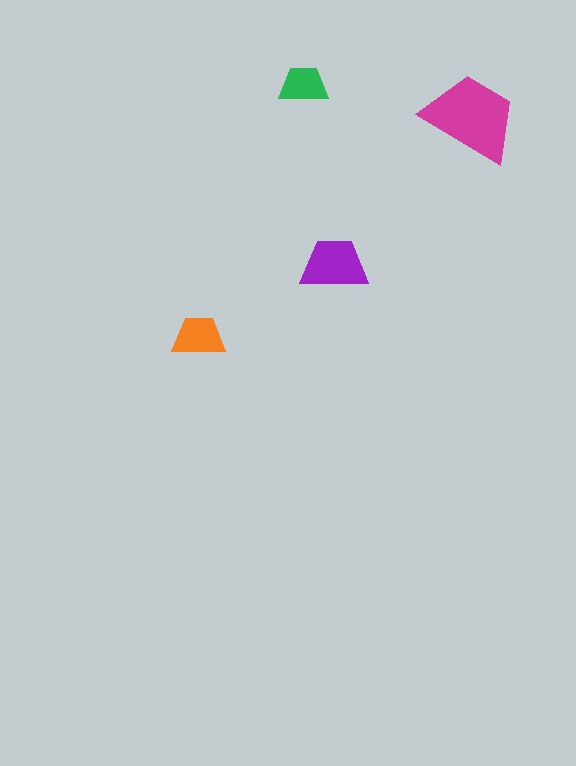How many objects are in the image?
There are 4 objects in the image.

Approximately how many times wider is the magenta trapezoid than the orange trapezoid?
About 2 times wider.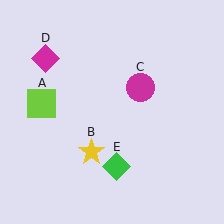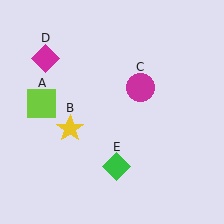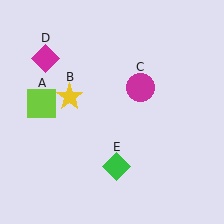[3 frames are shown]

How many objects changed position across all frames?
1 object changed position: yellow star (object B).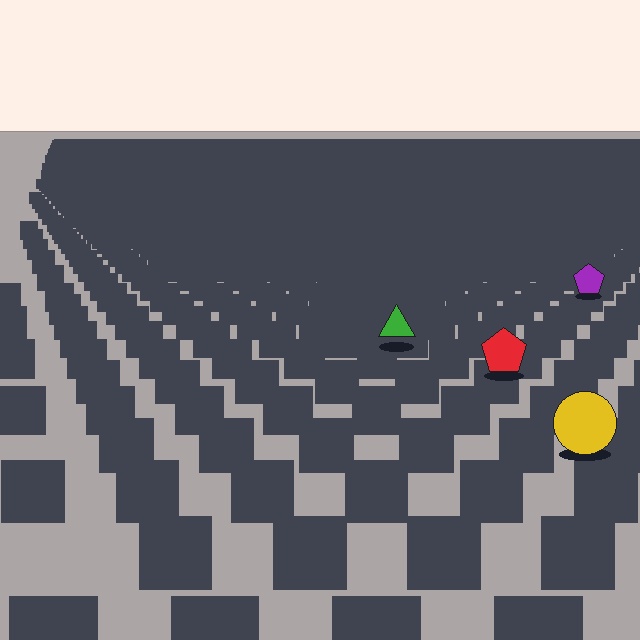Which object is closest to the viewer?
The yellow circle is closest. The texture marks near it are larger and more spread out.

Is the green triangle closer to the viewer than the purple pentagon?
Yes. The green triangle is closer — you can tell from the texture gradient: the ground texture is coarser near it.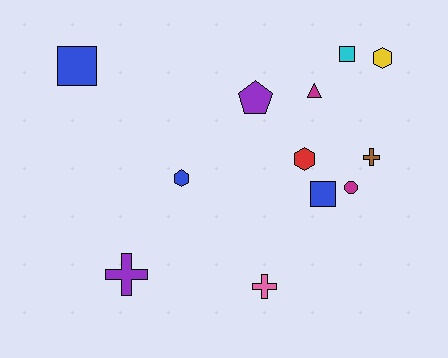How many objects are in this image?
There are 12 objects.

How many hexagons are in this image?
There are 3 hexagons.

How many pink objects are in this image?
There is 1 pink object.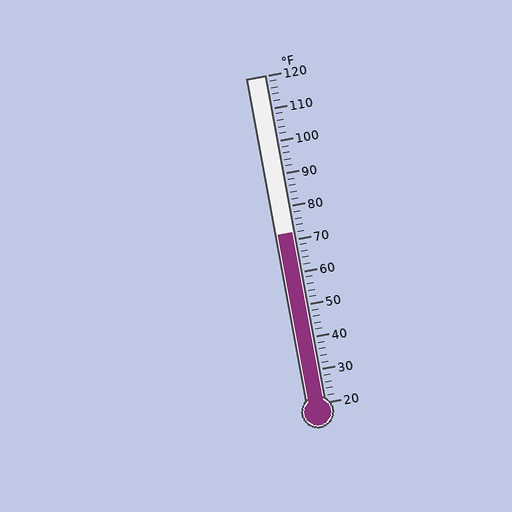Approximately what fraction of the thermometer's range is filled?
The thermometer is filled to approximately 50% of its range.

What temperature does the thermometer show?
The thermometer shows approximately 72°F.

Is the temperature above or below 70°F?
The temperature is above 70°F.